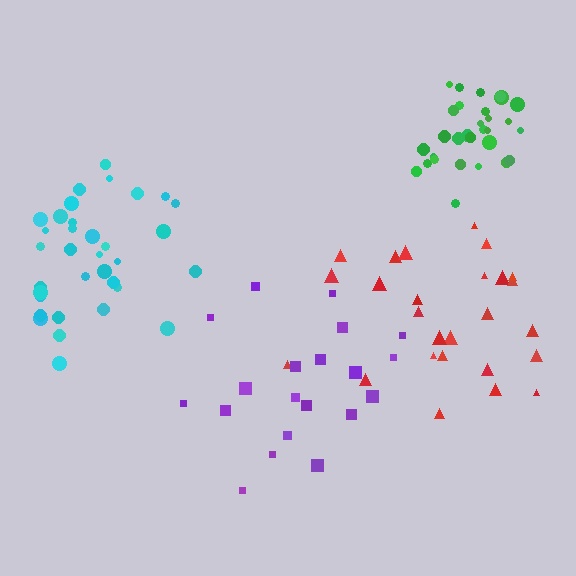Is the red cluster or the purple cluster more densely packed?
Red.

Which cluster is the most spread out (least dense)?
Purple.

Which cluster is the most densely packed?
Green.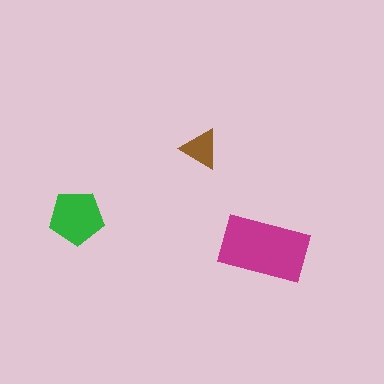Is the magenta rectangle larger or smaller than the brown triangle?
Larger.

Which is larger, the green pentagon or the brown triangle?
The green pentagon.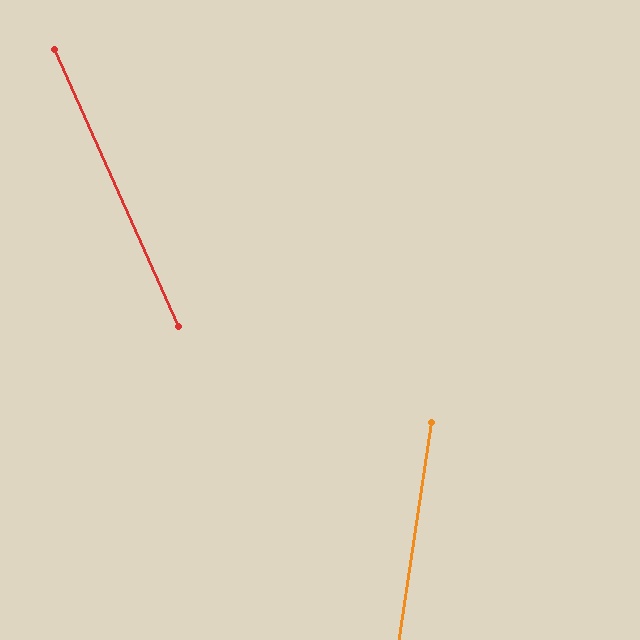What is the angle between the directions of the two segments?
Approximately 32 degrees.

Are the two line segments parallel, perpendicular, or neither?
Neither parallel nor perpendicular — they differ by about 32°.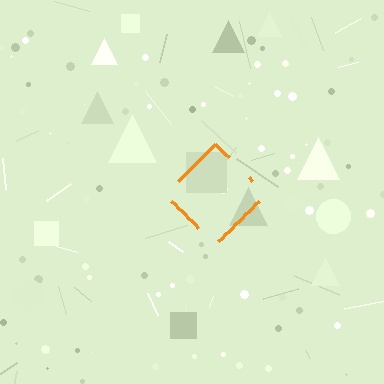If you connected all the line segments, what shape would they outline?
They would outline a diamond.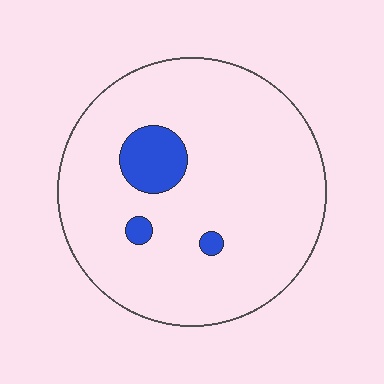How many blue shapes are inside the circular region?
3.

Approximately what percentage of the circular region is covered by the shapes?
Approximately 10%.